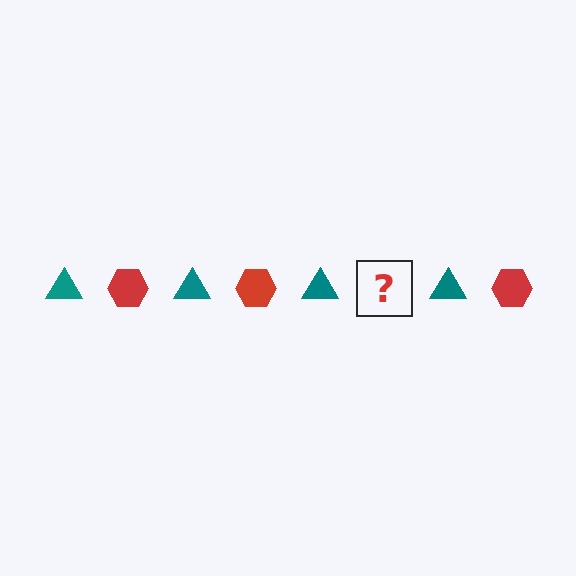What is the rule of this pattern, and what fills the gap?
The rule is that the pattern alternates between teal triangle and red hexagon. The gap should be filled with a red hexagon.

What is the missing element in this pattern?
The missing element is a red hexagon.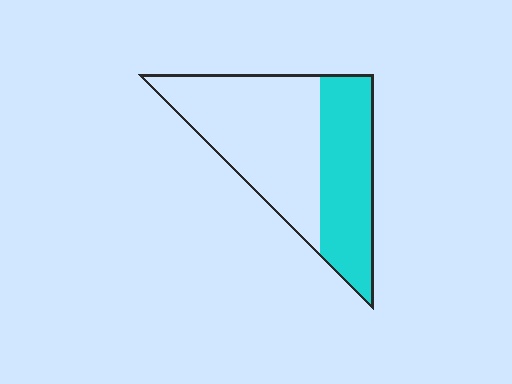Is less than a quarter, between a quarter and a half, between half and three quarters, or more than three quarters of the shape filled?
Between a quarter and a half.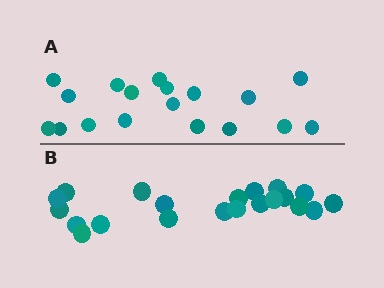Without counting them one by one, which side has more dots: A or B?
Region B (the bottom region) has more dots.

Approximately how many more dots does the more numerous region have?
Region B has just a few more — roughly 2 or 3 more dots than region A.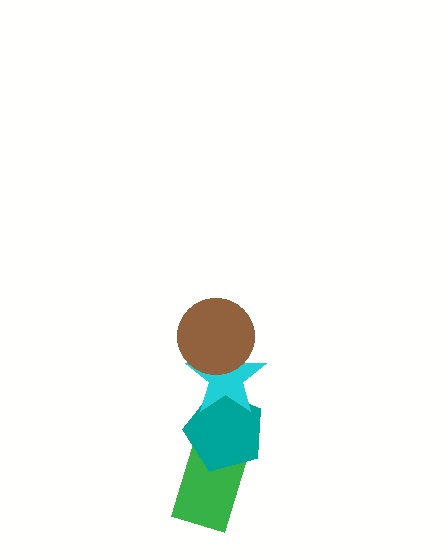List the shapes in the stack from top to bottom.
From top to bottom: the brown circle, the cyan star, the teal pentagon, the green rectangle.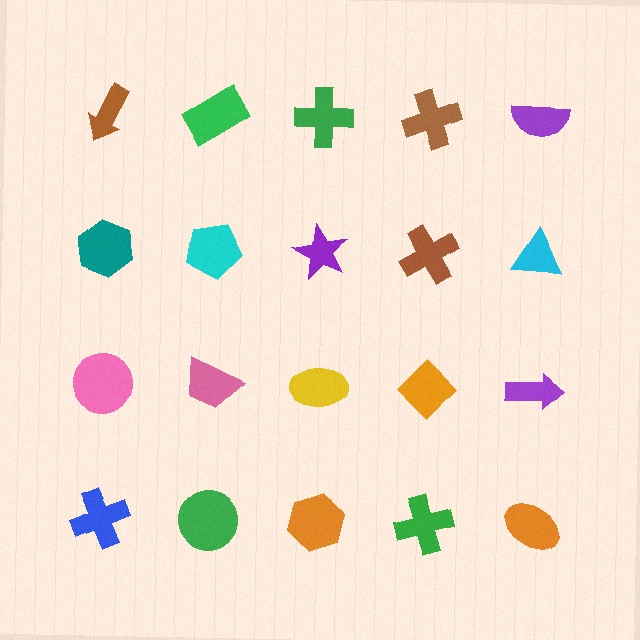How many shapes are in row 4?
5 shapes.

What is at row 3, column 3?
A yellow ellipse.